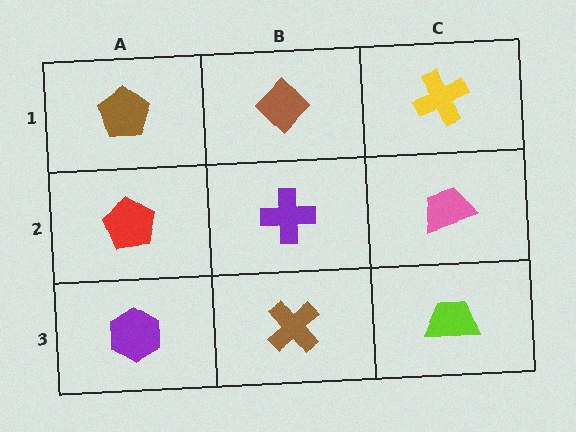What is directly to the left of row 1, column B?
A brown pentagon.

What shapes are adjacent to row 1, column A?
A red pentagon (row 2, column A), a brown diamond (row 1, column B).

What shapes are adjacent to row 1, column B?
A purple cross (row 2, column B), a brown pentagon (row 1, column A), a yellow cross (row 1, column C).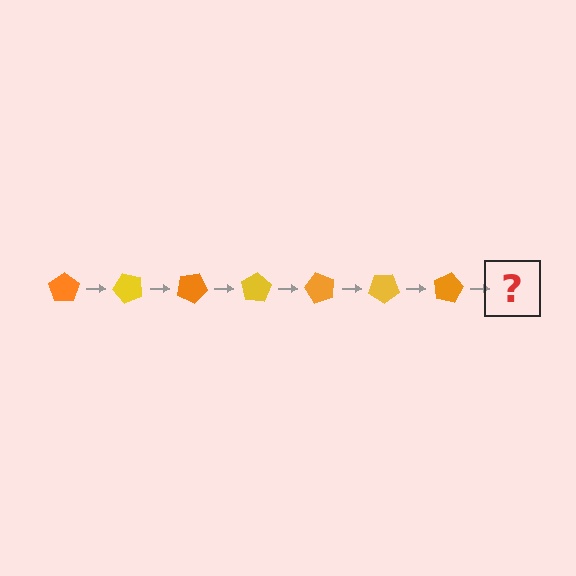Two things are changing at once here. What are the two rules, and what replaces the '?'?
The two rules are that it rotates 50 degrees each step and the color cycles through orange and yellow. The '?' should be a yellow pentagon, rotated 350 degrees from the start.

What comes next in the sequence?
The next element should be a yellow pentagon, rotated 350 degrees from the start.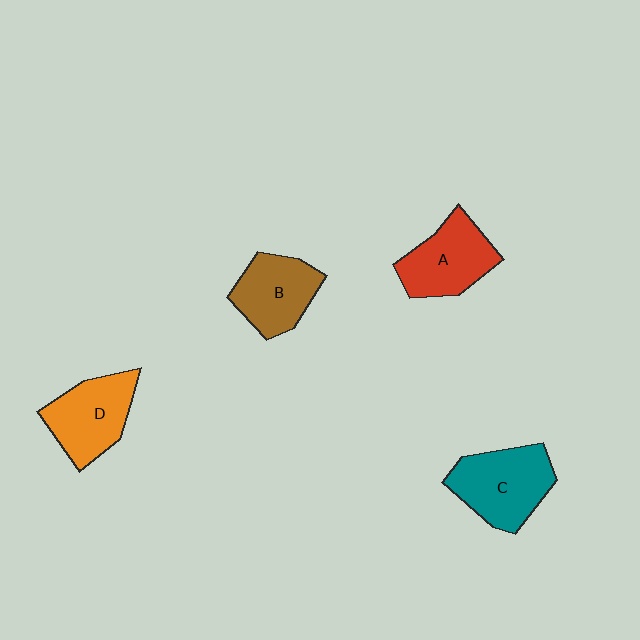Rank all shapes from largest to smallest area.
From largest to smallest: C (teal), D (orange), A (red), B (brown).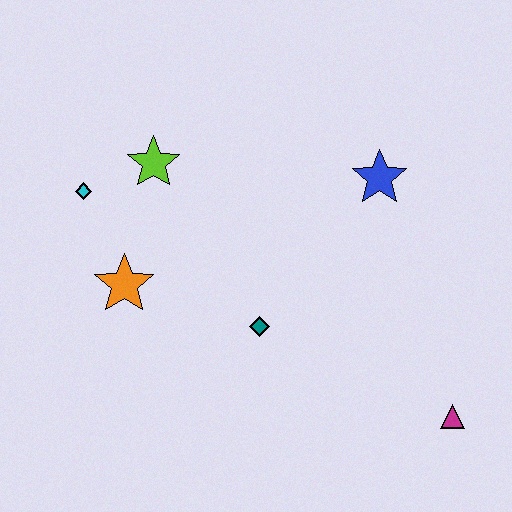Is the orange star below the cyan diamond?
Yes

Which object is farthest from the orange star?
The magenta triangle is farthest from the orange star.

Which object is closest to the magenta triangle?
The teal diamond is closest to the magenta triangle.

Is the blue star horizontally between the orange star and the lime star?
No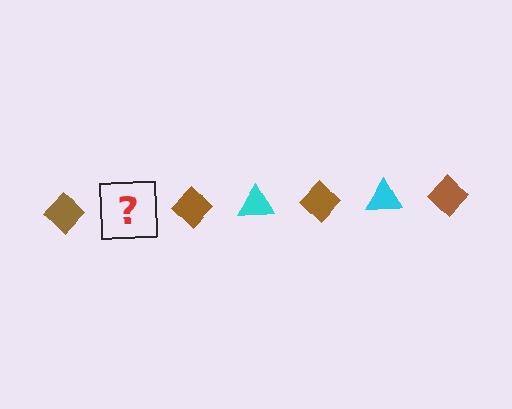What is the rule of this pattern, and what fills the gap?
The rule is that the pattern alternates between brown diamond and cyan triangle. The gap should be filled with a cyan triangle.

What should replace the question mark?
The question mark should be replaced with a cyan triangle.